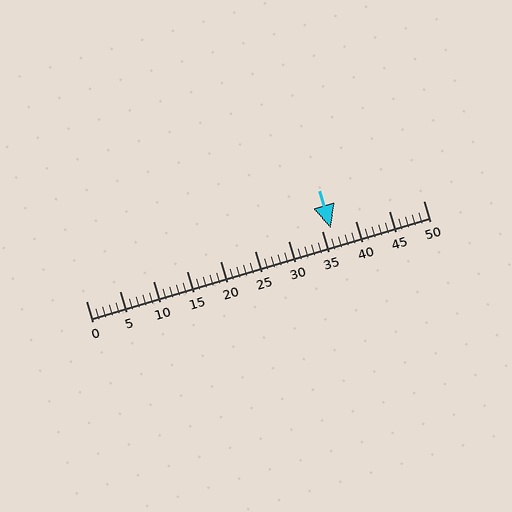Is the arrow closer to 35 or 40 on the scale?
The arrow is closer to 35.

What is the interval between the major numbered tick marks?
The major tick marks are spaced 5 units apart.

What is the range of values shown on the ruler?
The ruler shows values from 0 to 50.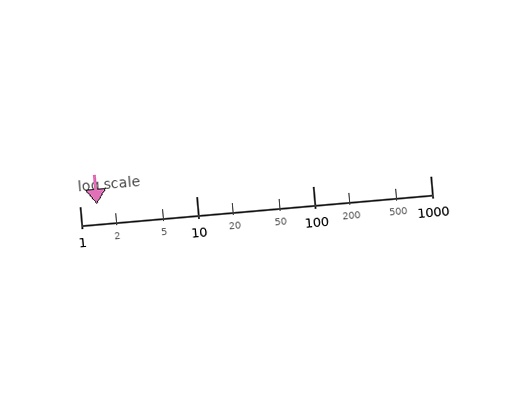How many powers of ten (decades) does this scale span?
The scale spans 3 decades, from 1 to 1000.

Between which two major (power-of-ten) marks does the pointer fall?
The pointer is between 1 and 10.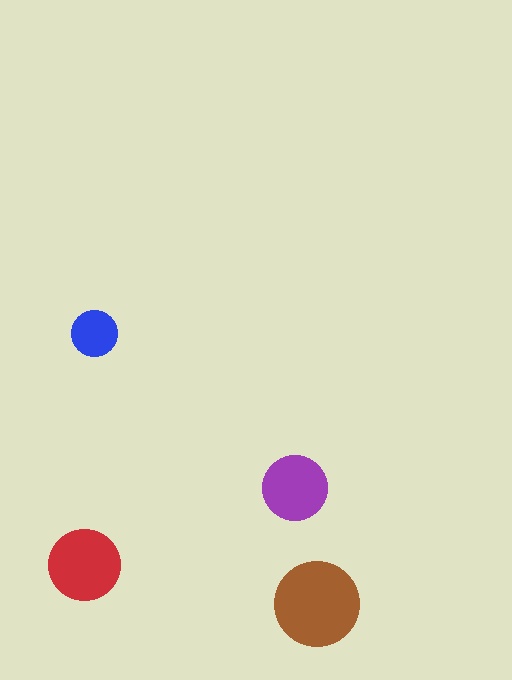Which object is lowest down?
The brown circle is bottommost.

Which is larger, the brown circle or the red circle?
The brown one.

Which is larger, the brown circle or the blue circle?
The brown one.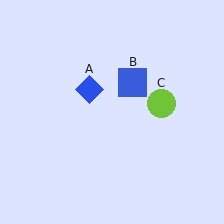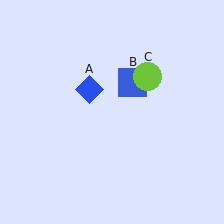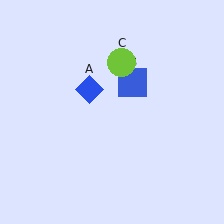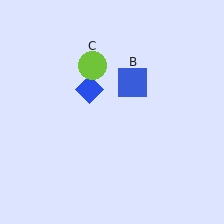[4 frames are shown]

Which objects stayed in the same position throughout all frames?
Blue diamond (object A) and blue square (object B) remained stationary.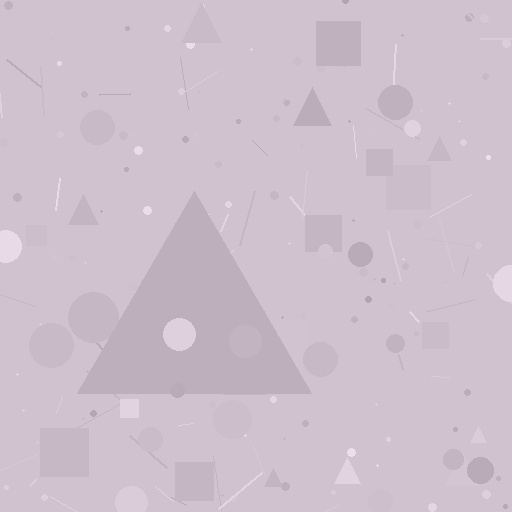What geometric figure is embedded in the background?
A triangle is embedded in the background.